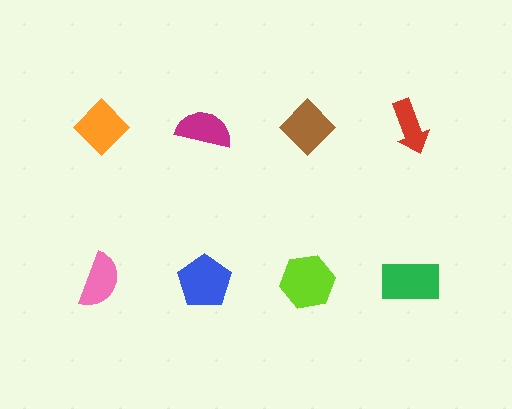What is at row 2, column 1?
A pink semicircle.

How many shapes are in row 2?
4 shapes.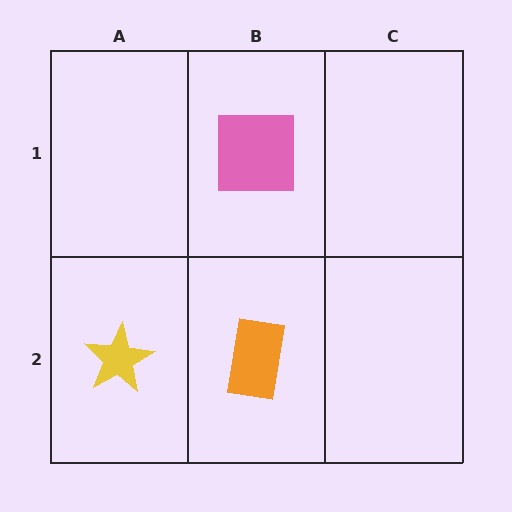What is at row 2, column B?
An orange rectangle.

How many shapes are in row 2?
2 shapes.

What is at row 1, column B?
A pink square.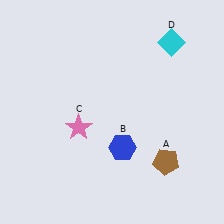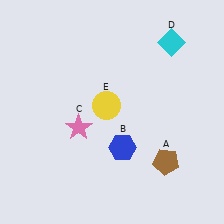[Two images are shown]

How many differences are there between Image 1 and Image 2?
There is 1 difference between the two images.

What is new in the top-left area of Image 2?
A yellow circle (E) was added in the top-left area of Image 2.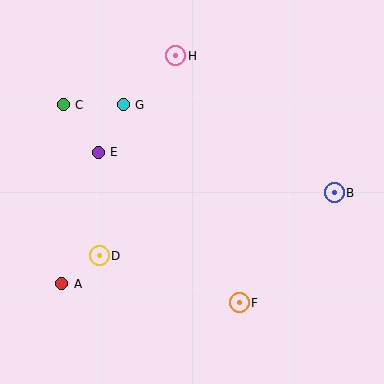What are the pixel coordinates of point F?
Point F is at (239, 303).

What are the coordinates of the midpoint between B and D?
The midpoint between B and D is at (217, 224).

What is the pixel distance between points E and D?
The distance between E and D is 103 pixels.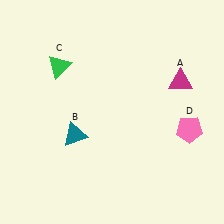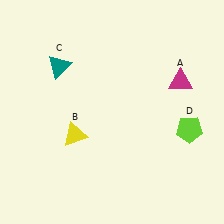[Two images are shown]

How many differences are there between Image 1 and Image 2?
There are 3 differences between the two images.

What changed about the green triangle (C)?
In Image 1, C is green. In Image 2, it changed to teal.